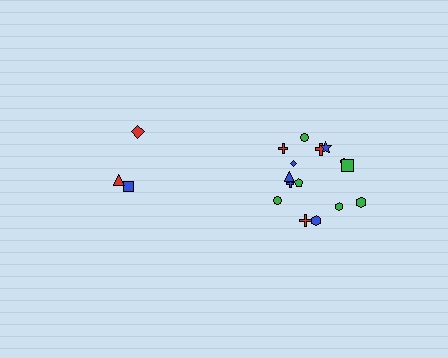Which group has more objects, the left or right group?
The right group.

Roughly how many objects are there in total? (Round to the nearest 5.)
Roughly 20 objects in total.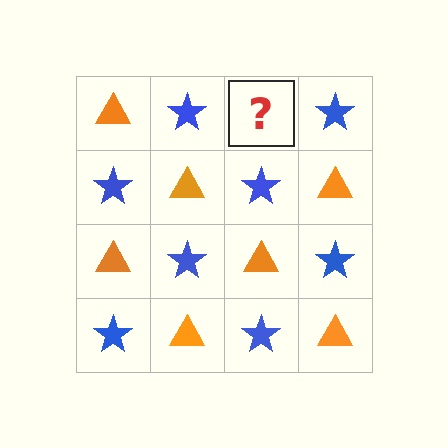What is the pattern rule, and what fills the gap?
The rule is that it alternates orange triangle and blue star in a checkerboard pattern. The gap should be filled with an orange triangle.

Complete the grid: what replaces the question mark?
The question mark should be replaced with an orange triangle.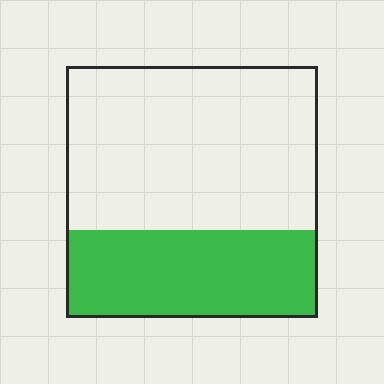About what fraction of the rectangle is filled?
About one third (1/3).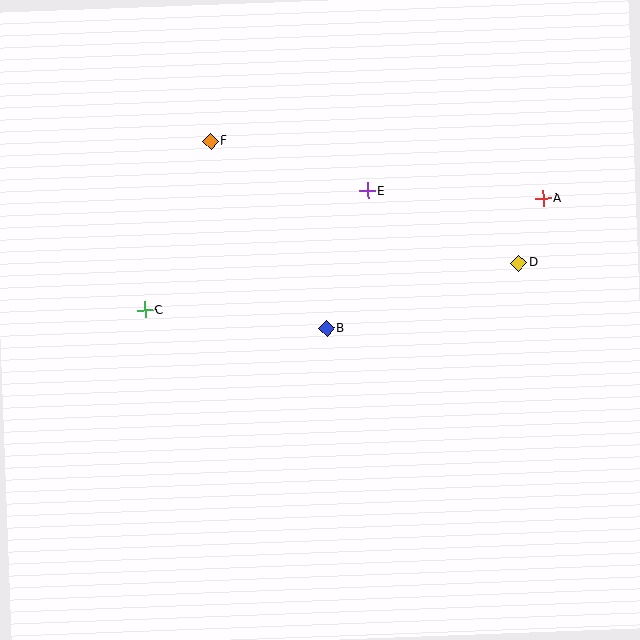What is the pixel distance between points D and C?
The distance between D and C is 377 pixels.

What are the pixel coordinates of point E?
Point E is at (368, 191).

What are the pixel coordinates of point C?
Point C is at (145, 310).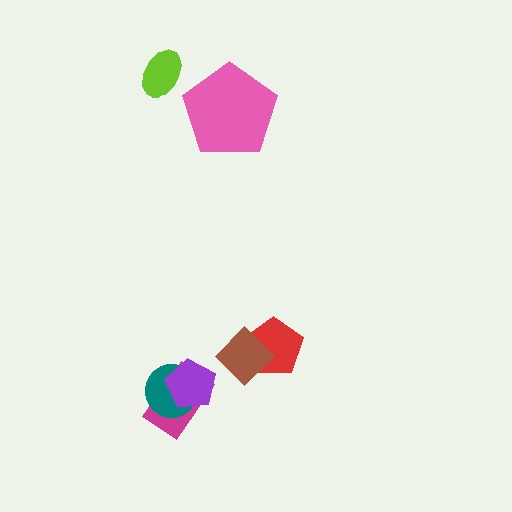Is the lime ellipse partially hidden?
No, no other shape covers it.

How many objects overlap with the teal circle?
2 objects overlap with the teal circle.